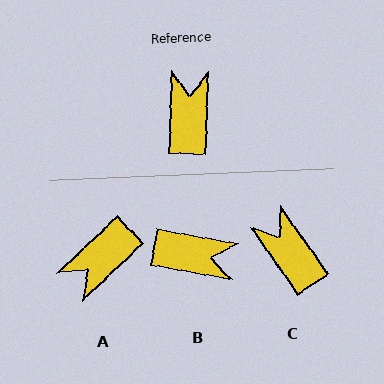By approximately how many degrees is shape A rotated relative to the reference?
Approximately 135 degrees counter-clockwise.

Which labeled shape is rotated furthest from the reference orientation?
A, about 135 degrees away.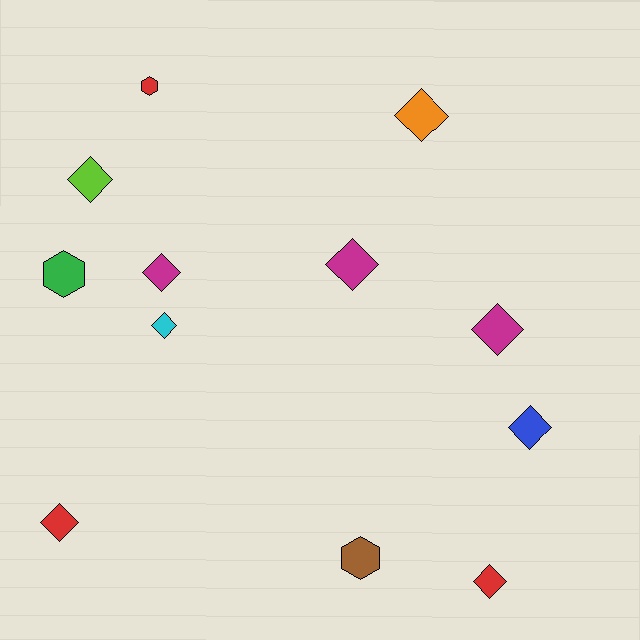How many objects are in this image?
There are 12 objects.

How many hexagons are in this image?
There are 3 hexagons.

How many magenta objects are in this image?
There are 3 magenta objects.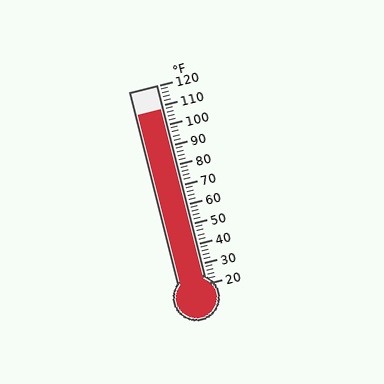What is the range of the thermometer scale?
The thermometer scale ranges from 20°F to 120°F.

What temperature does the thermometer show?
The thermometer shows approximately 108°F.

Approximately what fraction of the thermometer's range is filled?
The thermometer is filled to approximately 90% of its range.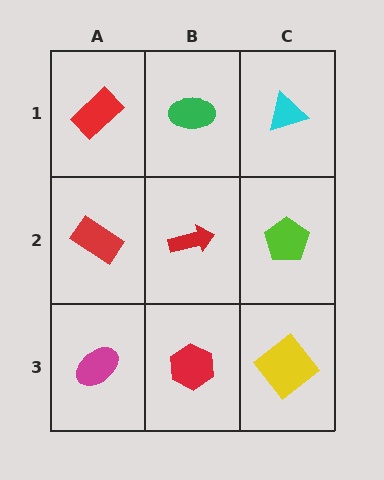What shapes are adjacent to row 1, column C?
A lime pentagon (row 2, column C), a green ellipse (row 1, column B).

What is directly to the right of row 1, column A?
A green ellipse.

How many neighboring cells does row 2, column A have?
3.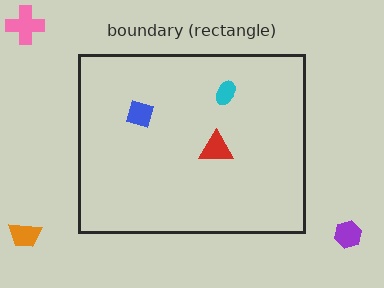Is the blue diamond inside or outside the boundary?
Inside.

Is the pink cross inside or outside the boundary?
Outside.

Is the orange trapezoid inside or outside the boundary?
Outside.